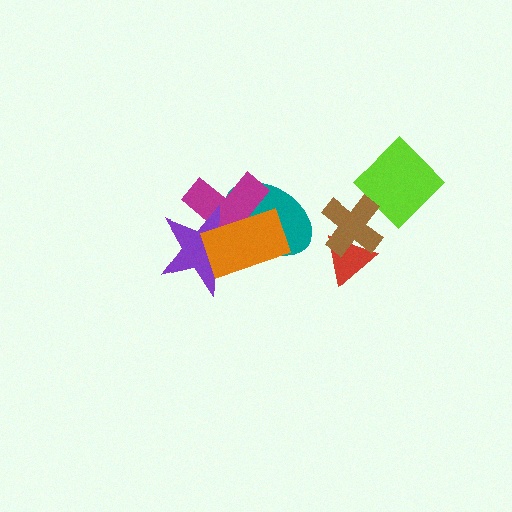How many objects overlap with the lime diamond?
1 object overlaps with the lime diamond.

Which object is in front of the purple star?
The orange rectangle is in front of the purple star.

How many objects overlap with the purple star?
3 objects overlap with the purple star.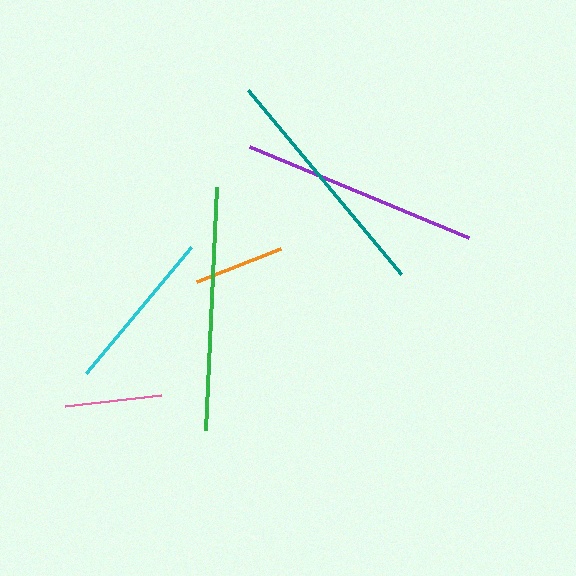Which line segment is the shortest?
The orange line is the shortest at approximately 90 pixels.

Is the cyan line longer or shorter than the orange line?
The cyan line is longer than the orange line.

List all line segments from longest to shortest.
From longest to shortest: green, teal, purple, cyan, pink, orange.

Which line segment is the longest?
The green line is the longest at approximately 244 pixels.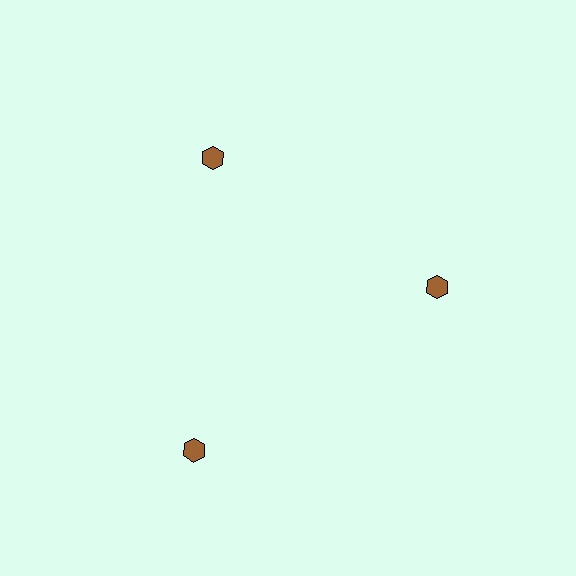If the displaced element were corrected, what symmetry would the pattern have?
It would have 3-fold rotational symmetry — the pattern would map onto itself every 120 degrees.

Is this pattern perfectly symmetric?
No. The 3 brown hexagons are arranged in a ring, but one element near the 7 o'clock position is pushed outward from the center, breaking the 3-fold rotational symmetry.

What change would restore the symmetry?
The symmetry would be restored by moving it inward, back onto the ring so that all 3 hexagons sit at equal angles and equal distance from the center.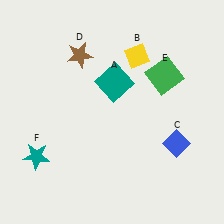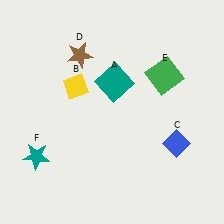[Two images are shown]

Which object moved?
The yellow diamond (B) moved left.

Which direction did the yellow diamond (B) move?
The yellow diamond (B) moved left.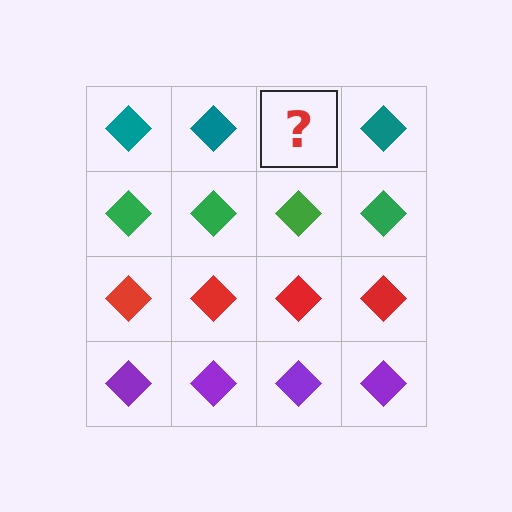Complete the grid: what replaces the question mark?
The question mark should be replaced with a teal diamond.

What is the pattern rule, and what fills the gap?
The rule is that each row has a consistent color. The gap should be filled with a teal diamond.